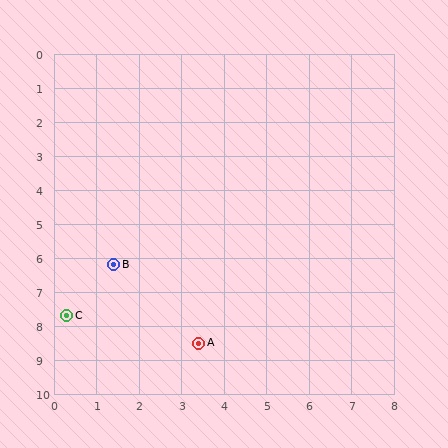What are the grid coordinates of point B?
Point B is at approximately (1.4, 6.2).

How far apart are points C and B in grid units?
Points C and B are about 1.9 grid units apart.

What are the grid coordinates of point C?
Point C is at approximately (0.3, 7.7).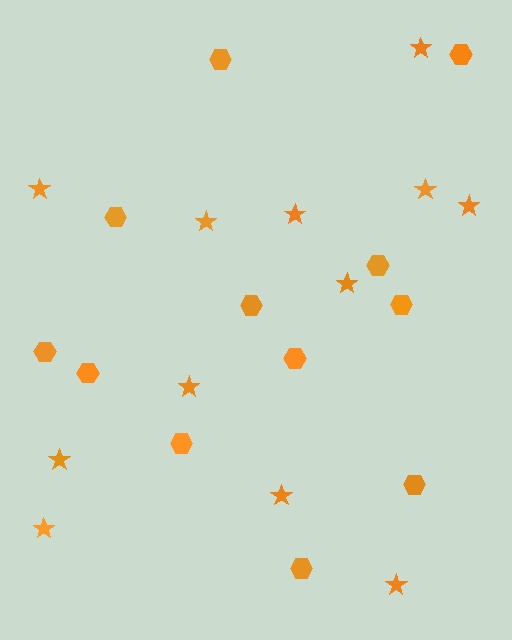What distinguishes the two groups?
There are 2 groups: one group of hexagons (12) and one group of stars (12).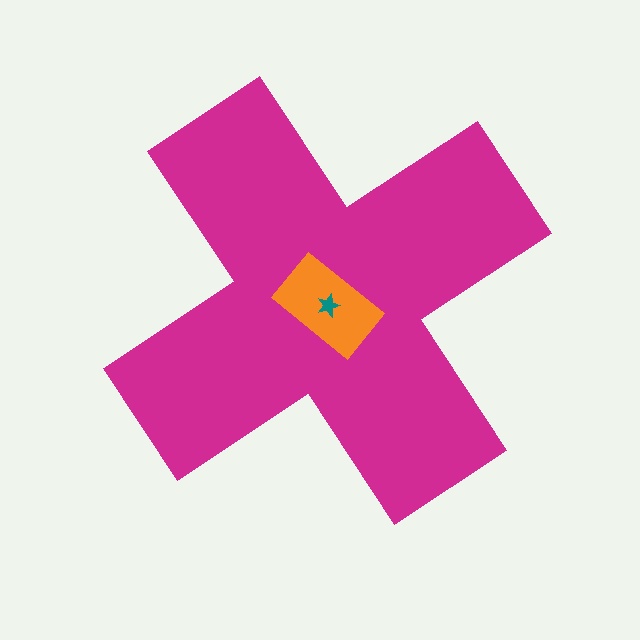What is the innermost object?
The teal star.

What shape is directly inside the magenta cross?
The orange rectangle.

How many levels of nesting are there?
3.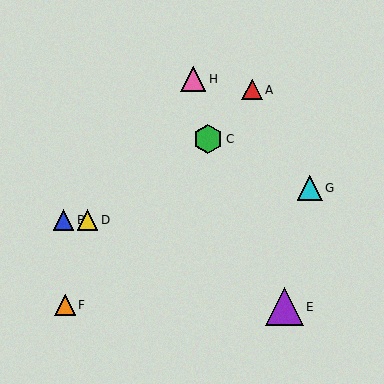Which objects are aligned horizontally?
Objects B, D are aligned horizontally.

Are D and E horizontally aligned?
No, D is at y≈220 and E is at y≈307.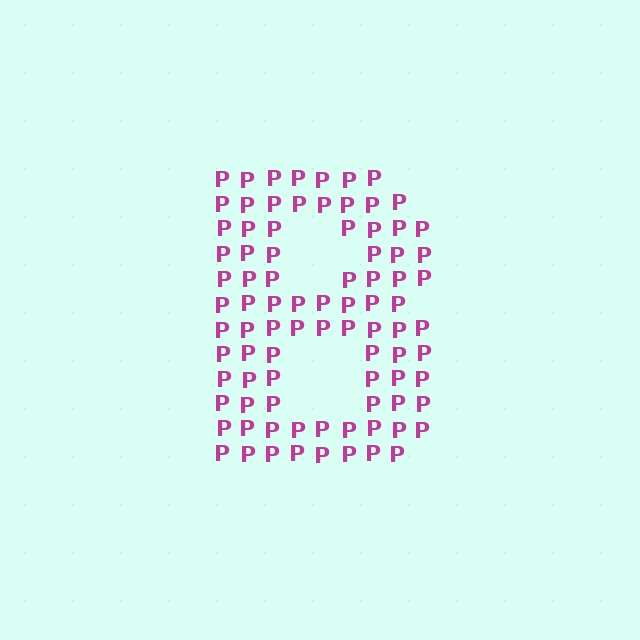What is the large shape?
The large shape is the letter B.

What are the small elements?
The small elements are letter P's.